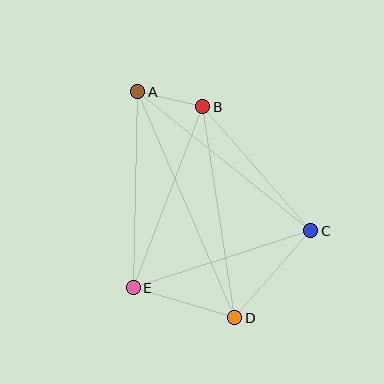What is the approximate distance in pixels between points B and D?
The distance between B and D is approximately 213 pixels.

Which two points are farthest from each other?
Points A and D are farthest from each other.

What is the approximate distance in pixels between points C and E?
The distance between C and E is approximately 186 pixels.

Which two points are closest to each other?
Points A and B are closest to each other.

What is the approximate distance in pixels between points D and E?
The distance between D and E is approximately 106 pixels.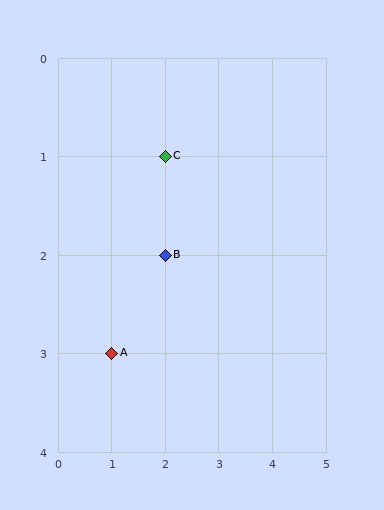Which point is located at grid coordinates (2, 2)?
Point B is at (2, 2).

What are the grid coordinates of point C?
Point C is at grid coordinates (2, 1).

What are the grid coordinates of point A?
Point A is at grid coordinates (1, 3).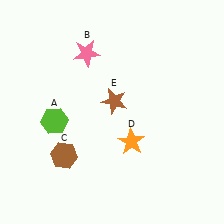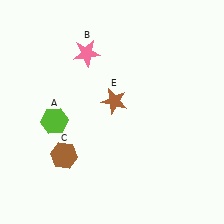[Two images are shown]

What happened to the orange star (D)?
The orange star (D) was removed in Image 2. It was in the bottom-right area of Image 1.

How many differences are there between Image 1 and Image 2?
There is 1 difference between the two images.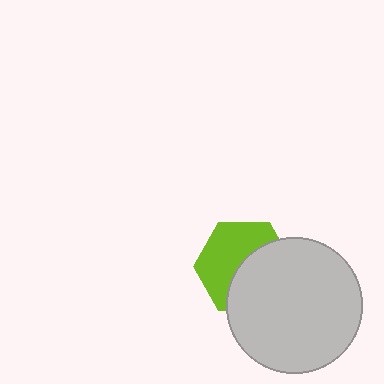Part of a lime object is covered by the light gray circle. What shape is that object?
It is a hexagon.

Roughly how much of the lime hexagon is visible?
About half of it is visible (roughly 52%).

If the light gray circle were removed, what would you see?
You would see the complete lime hexagon.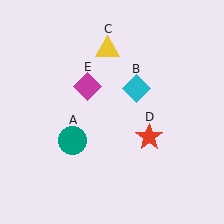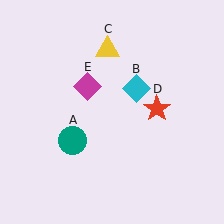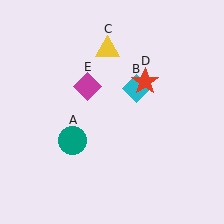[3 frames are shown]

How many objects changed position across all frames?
1 object changed position: red star (object D).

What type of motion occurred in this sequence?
The red star (object D) rotated counterclockwise around the center of the scene.